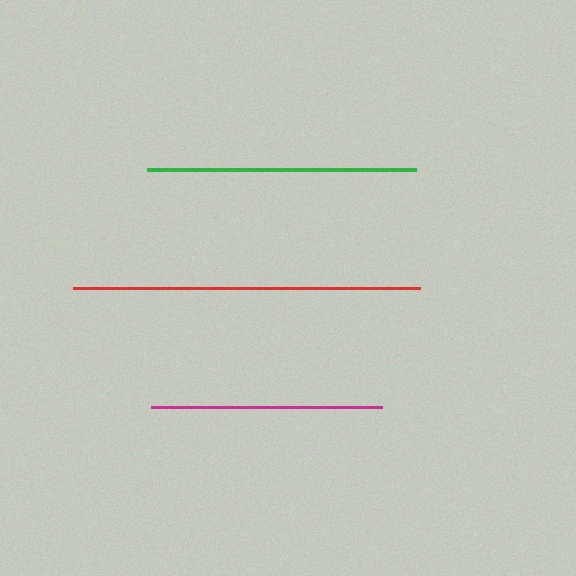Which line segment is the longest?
The red line is the longest at approximately 347 pixels.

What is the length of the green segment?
The green segment is approximately 269 pixels long.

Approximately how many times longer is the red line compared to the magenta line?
The red line is approximately 1.5 times the length of the magenta line.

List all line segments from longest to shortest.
From longest to shortest: red, green, magenta.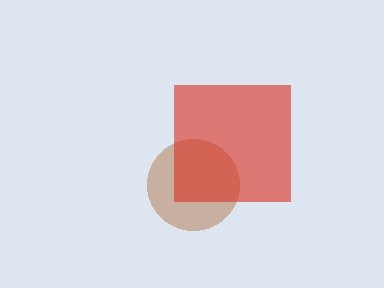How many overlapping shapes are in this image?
There are 2 overlapping shapes in the image.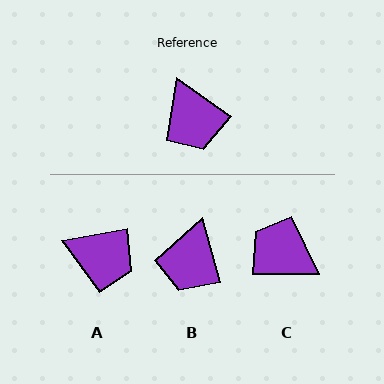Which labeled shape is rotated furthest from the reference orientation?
C, about 145 degrees away.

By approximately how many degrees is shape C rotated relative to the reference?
Approximately 145 degrees clockwise.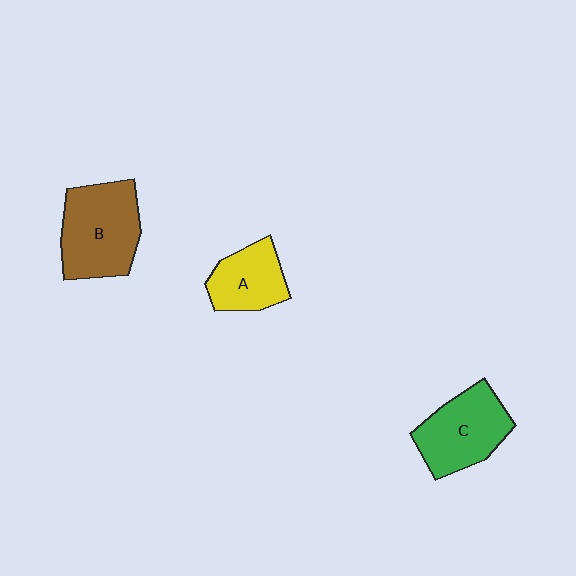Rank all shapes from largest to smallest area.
From largest to smallest: B (brown), C (green), A (yellow).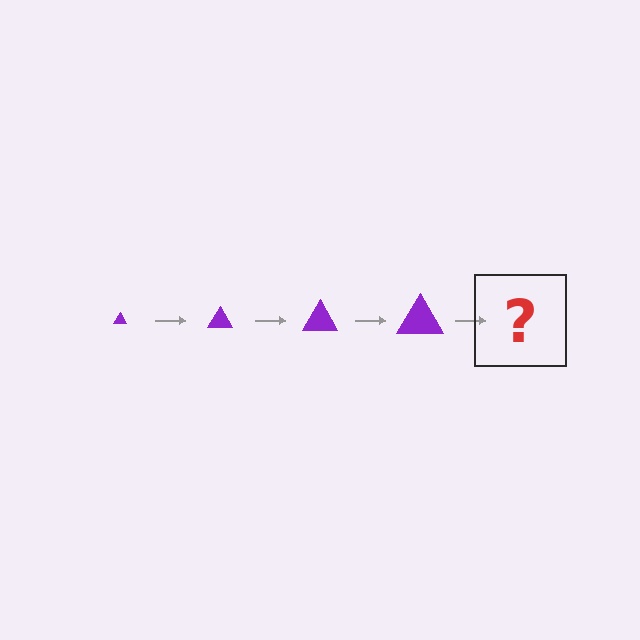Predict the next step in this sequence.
The next step is a purple triangle, larger than the previous one.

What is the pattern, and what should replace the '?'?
The pattern is that the triangle gets progressively larger each step. The '?' should be a purple triangle, larger than the previous one.